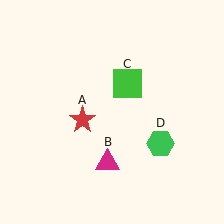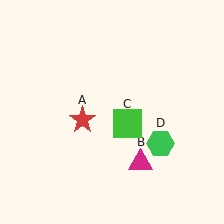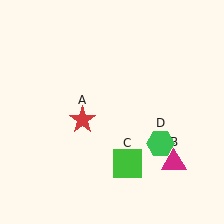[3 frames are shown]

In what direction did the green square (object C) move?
The green square (object C) moved down.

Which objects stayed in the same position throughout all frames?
Red star (object A) and green hexagon (object D) remained stationary.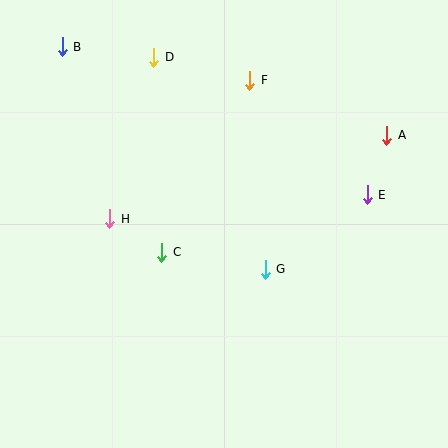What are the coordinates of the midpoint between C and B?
The midpoint between C and B is at (112, 150).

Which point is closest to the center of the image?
Point G at (265, 269) is closest to the center.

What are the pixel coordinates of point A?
Point A is at (387, 135).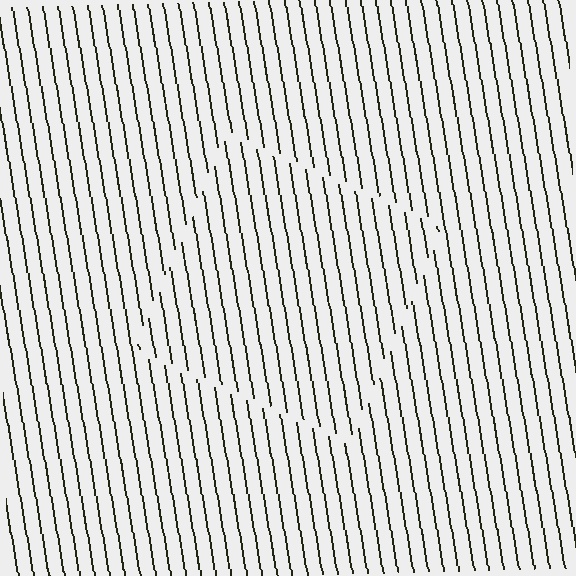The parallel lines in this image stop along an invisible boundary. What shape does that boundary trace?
An illusory square. The interior of the shape contains the same grating, shifted by half a period — the contour is defined by the phase discontinuity where line-ends from the inner and outer gratings abut.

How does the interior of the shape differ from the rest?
The interior of the shape contains the same grating, shifted by half a period — the contour is defined by the phase discontinuity where line-ends from the inner and outer gratings abut.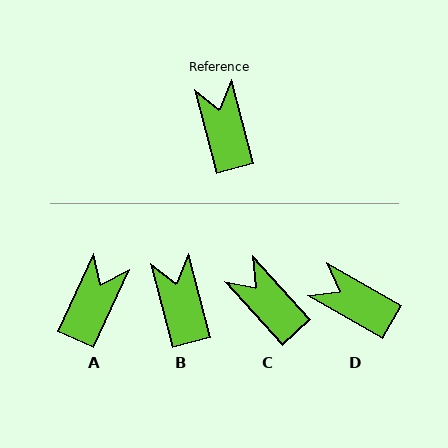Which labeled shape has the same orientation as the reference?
B.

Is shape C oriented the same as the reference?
No, it is off by about 28 degrees.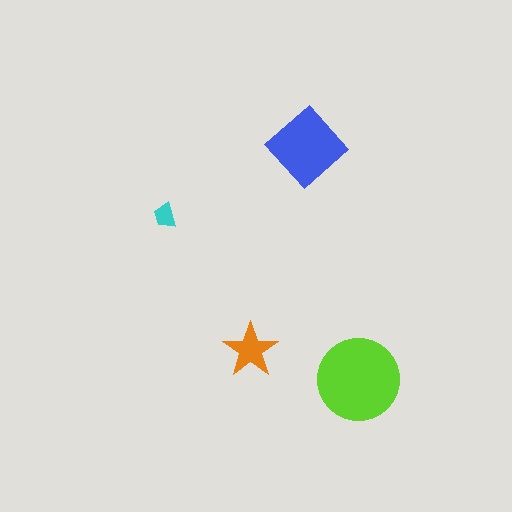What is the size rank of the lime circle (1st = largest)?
1st.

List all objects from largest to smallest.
The lime circle, the blue diamond, the orange star, the cyan trapezoid.